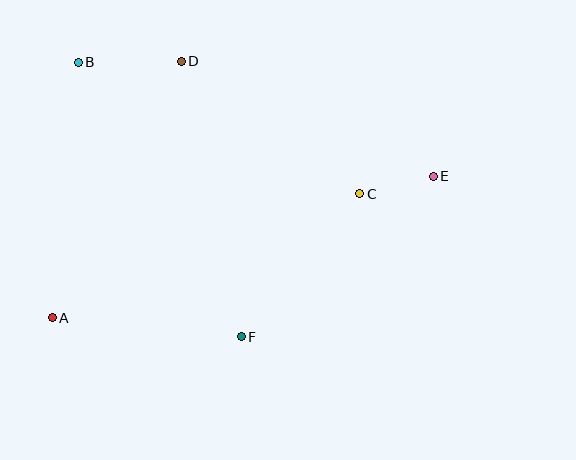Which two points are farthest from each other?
Points A and E are farthest from each other.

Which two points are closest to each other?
Points C and E are closest to each other.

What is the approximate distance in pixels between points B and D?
The distance between B and D is approximately 103 pixels.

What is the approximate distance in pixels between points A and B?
The distance between A and B is approximately 257 pixels.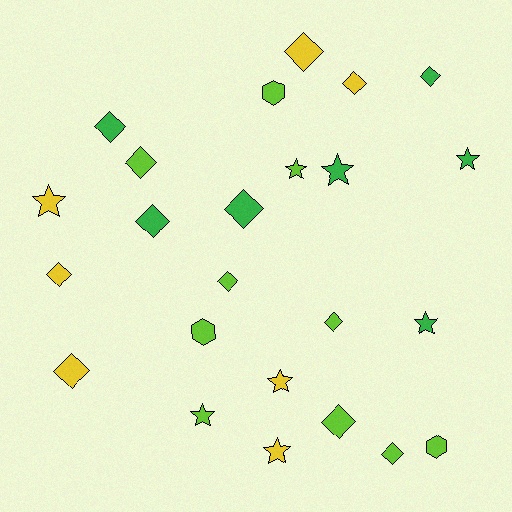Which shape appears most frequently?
Diamond, with 13 objects.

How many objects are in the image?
There are 24 objects.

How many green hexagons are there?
There are no green hexagons.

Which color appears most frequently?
Lime, with 10 objects.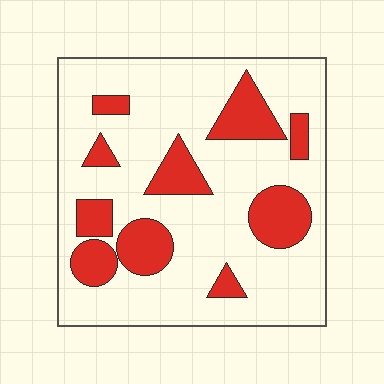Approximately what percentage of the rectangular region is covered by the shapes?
Approximately 25%.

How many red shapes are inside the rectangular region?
10.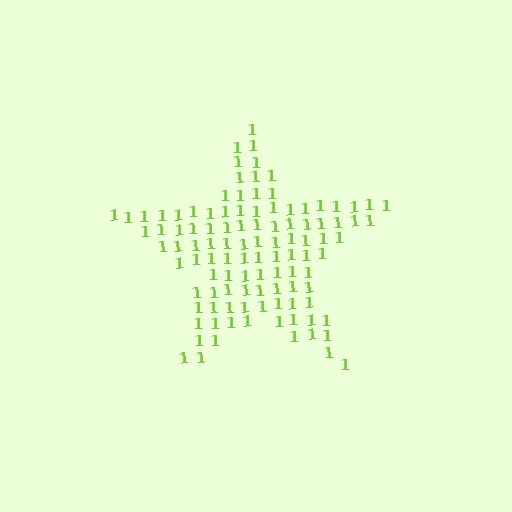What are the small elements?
The small elements are digit 1's.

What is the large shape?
The large shape is a star.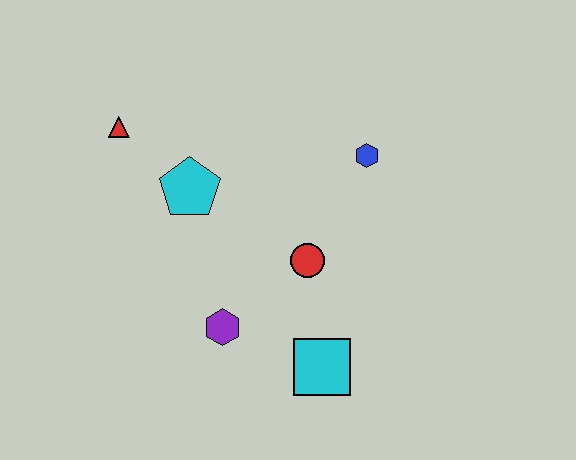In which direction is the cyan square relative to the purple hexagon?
The cyan square is to the right of the purple hexagon.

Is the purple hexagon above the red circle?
No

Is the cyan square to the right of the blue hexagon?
No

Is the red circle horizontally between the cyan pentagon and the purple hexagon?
No